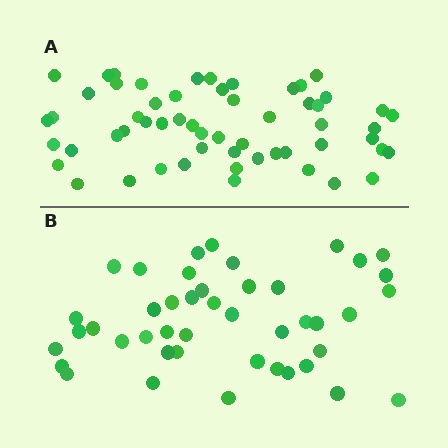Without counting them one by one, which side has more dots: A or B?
Region A (the top region) has more dots.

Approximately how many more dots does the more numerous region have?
Region A has approximately 15 more dots than region B.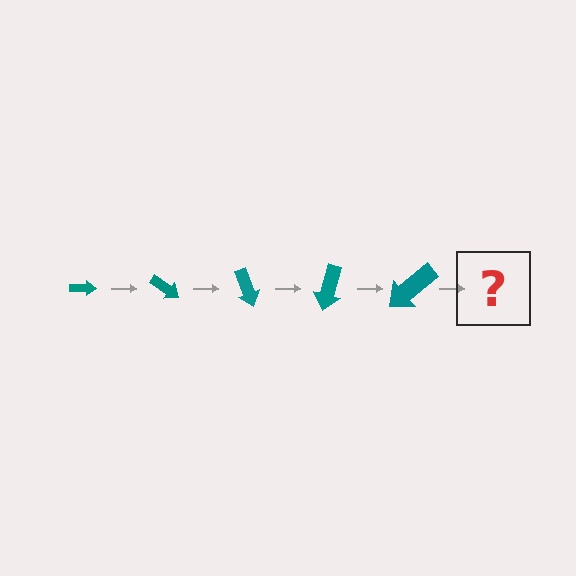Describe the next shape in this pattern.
It should be an arrow, larger than the previous one and rotated 175 degrees from the start.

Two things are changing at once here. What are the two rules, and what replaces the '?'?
The two rules are that the arrow grows larger each step and it rotates 35 degrees each step. The '?' should be an arrow, larger than the previous one and rotated 175 degrees from the start.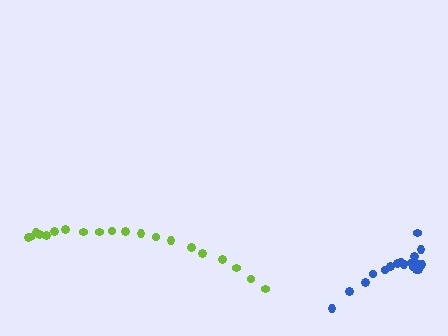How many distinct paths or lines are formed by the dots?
There are 2 distinct paths.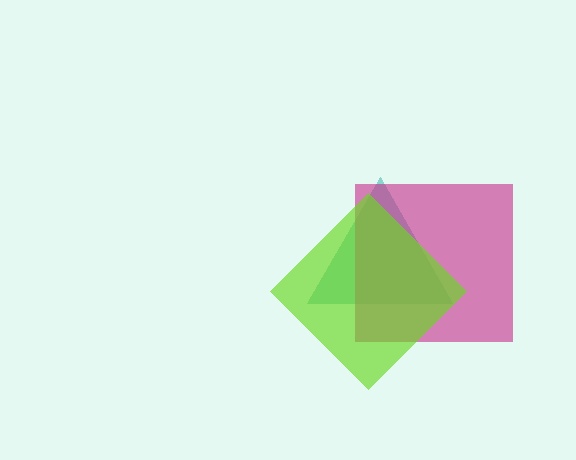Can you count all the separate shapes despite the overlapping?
Yes, there are 3 separate shapes.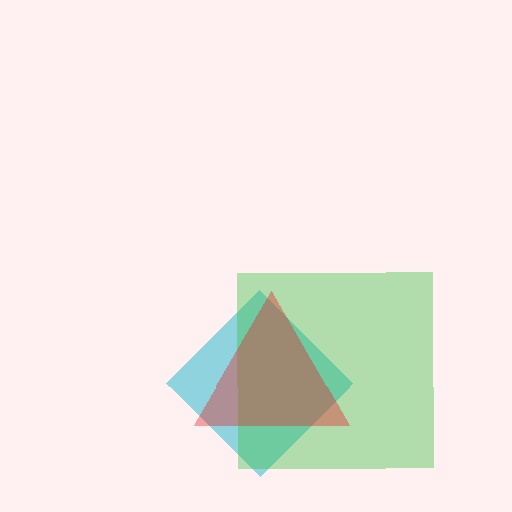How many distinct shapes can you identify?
There are 3 distinct shapes: a cyan diamond, a green square, a red triangle.